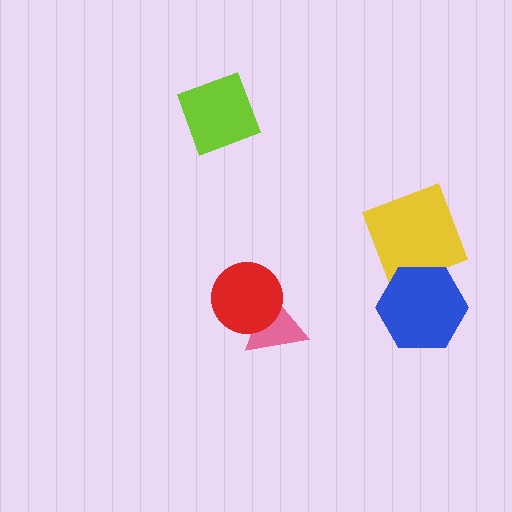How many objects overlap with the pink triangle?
1 object overlaps with the pink triangle.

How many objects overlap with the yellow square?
1 object overlaps with the yellow square.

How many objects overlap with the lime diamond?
0 objects overlap with the lime diamond.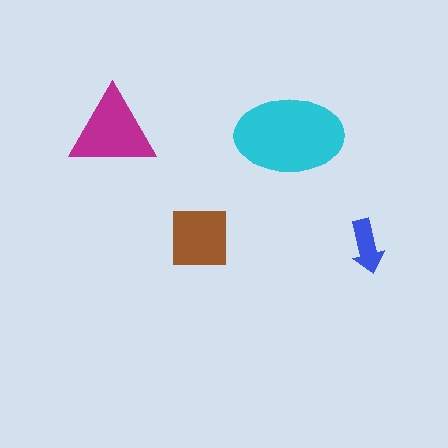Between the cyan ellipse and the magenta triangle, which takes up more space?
The cyan ellipse.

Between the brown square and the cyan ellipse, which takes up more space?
The cyan ellipse.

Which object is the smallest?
The blue arrow.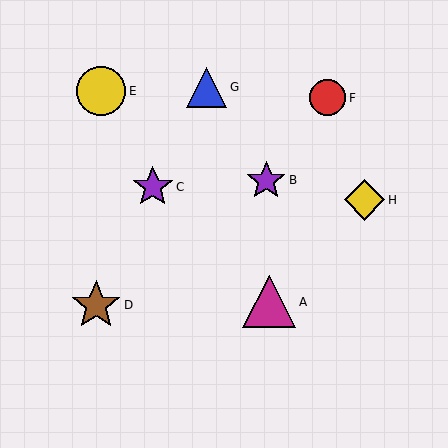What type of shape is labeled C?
Shape C is a purple star.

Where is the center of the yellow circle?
The center of the yellow circle is at (101, 91).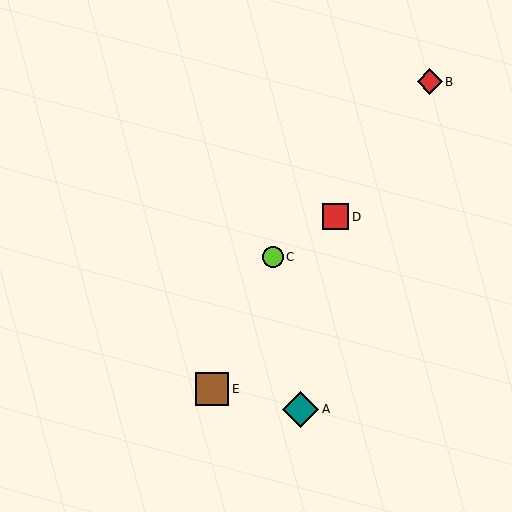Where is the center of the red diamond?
The center of the red diamond is at (430, 82).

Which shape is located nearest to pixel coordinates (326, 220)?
The red square (labeled D) at (336, 217) is nearest to that location.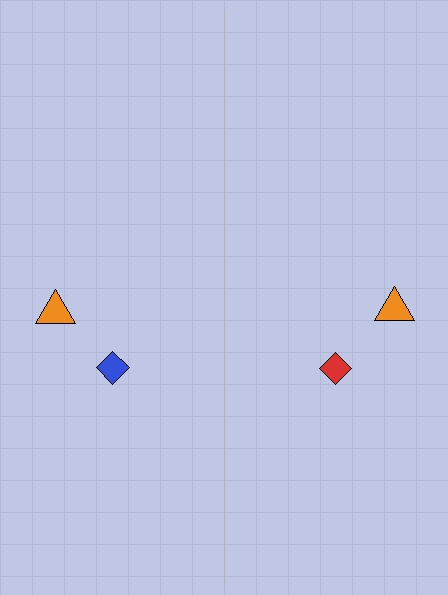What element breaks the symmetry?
The red diamond on the right side breaks the symmetry — its mirror counterpart is blue.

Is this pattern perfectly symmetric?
No, the pattern is not perfectly symmetric. The red diamond on the right side breaks the symmetry — its mirror counterpart is blue.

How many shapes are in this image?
There are 4 shapes in this image.